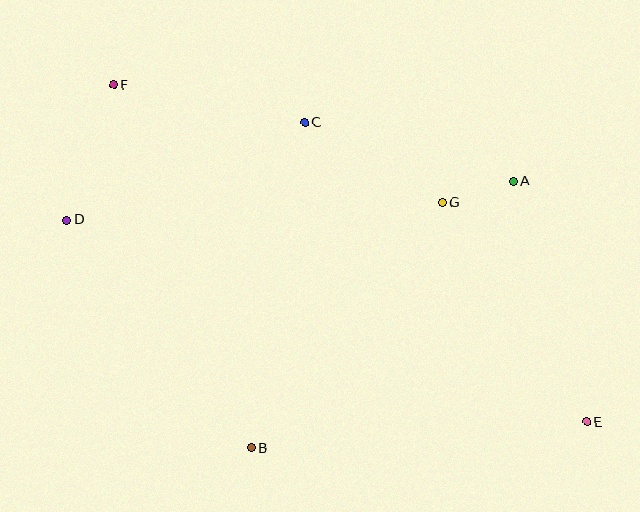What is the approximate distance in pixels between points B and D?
The distance between B and D is approximately 293 pixels.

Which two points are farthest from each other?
Points E and F are farthest from each other.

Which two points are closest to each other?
Points A and G are closest to each other.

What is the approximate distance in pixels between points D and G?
The distance between D and G is approximately 376 pixels.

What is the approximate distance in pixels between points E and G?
The distance between E and G is approximately 263 pixels.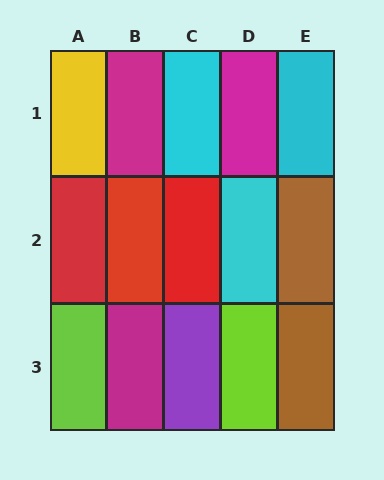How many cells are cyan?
3 cells are cyan.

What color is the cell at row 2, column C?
Red.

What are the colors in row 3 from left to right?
Lime, magenta, purple, lime, brown.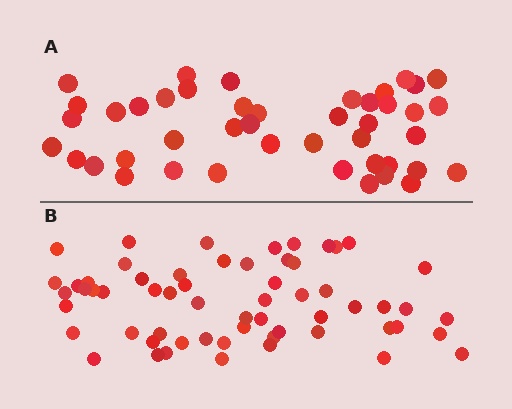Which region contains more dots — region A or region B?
Region B (the bottom region) has more dots.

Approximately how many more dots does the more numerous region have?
Region B has approximately 15 more dots than region A.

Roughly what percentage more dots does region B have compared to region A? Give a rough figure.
About 35% more.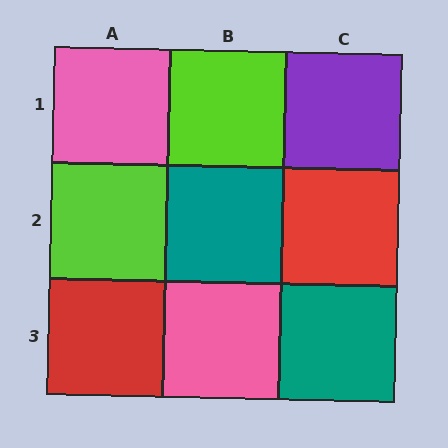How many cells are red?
2 cells are red.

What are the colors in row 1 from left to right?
Pink, lime, purple.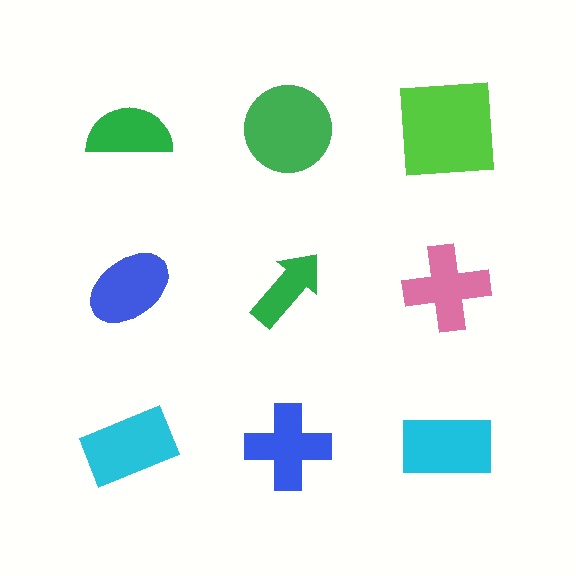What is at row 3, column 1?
A cyan rectangle.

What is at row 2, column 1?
A blue ellipse.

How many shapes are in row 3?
3 shapes.